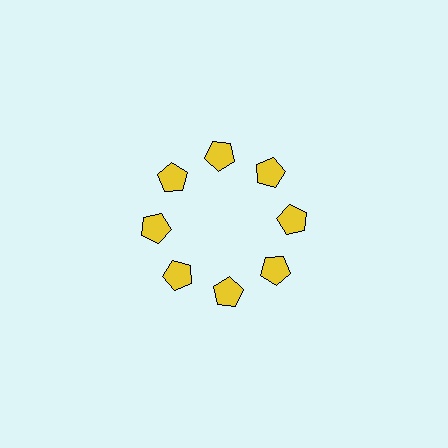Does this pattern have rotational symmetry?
Yes, this pattern has 8-fold rotational symmetry. It looks the same after rotating 45 degrees around the center.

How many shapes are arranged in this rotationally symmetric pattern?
There are 8 shapes, arranged in 8 groups of 1.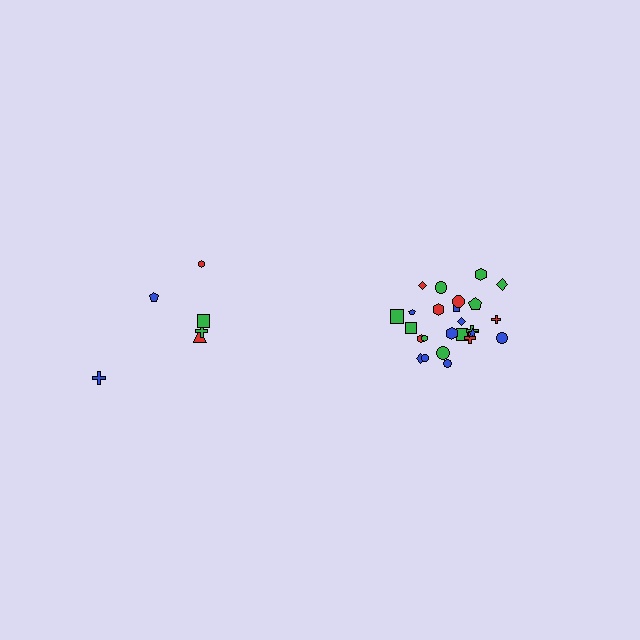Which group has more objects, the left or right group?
The right group.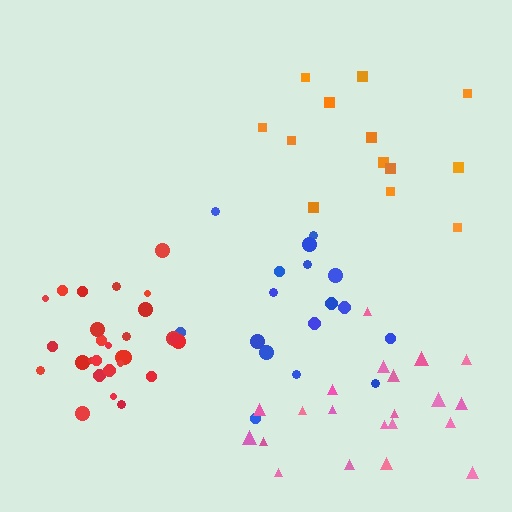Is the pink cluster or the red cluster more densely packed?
Red.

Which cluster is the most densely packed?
Red.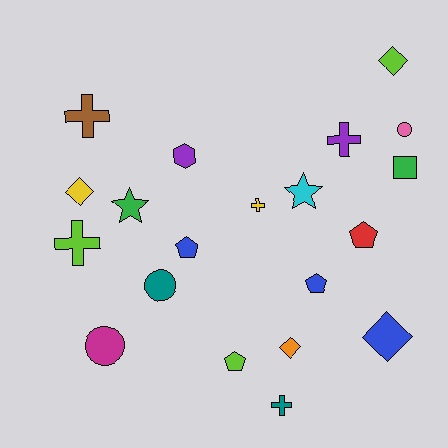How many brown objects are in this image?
There is 1 brown object.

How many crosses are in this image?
There are 5 crosses.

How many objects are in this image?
There are 20 objects.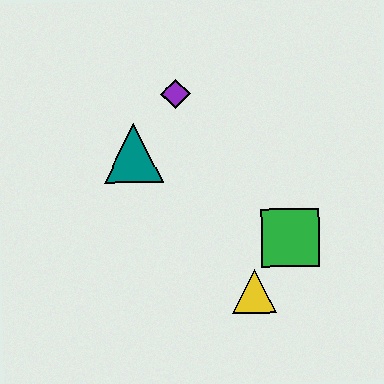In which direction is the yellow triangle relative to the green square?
The yellow triangle is below the green square.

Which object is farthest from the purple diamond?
The yellow triangle is farthest from the purple diamond.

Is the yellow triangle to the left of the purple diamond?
No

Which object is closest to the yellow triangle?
The green square is closest to the yellow triangle.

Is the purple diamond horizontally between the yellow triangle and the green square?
No